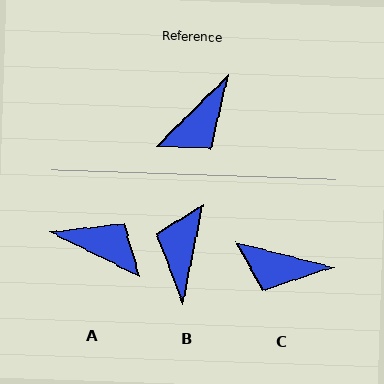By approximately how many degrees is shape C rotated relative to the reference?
Approximately 59 degrees clockwise.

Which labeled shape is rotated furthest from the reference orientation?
B, about 146 degrees away.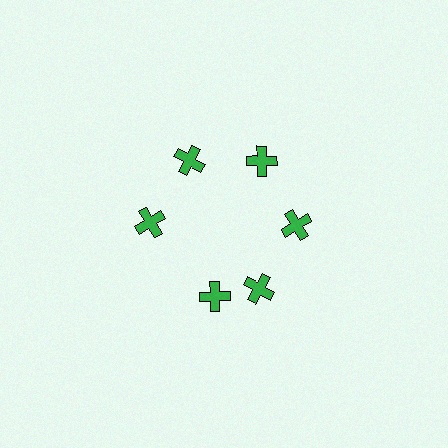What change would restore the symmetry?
The symmetry would be restored by rotating it back into even spacing with its neighbors so that all 6 crosses sit at equal angles and equal distance from the center.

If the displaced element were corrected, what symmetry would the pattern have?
It would have 6-fold rotational symmetry — the pattern would map onto itself every 60 degrees.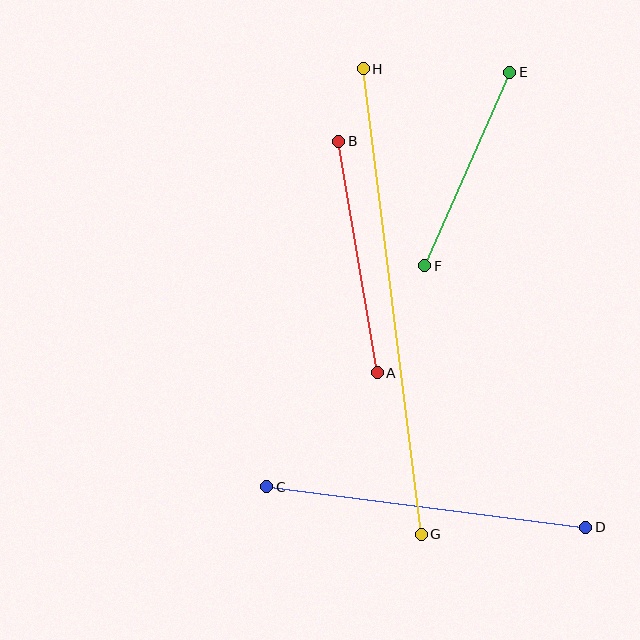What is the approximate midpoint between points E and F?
The midpoint is at approximately (467, 169) pixels.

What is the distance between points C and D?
The distance is approximately 321 pixels.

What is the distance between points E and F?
The distance is approximately 211 pixels.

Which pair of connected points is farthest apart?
Points G and H are farthest apart.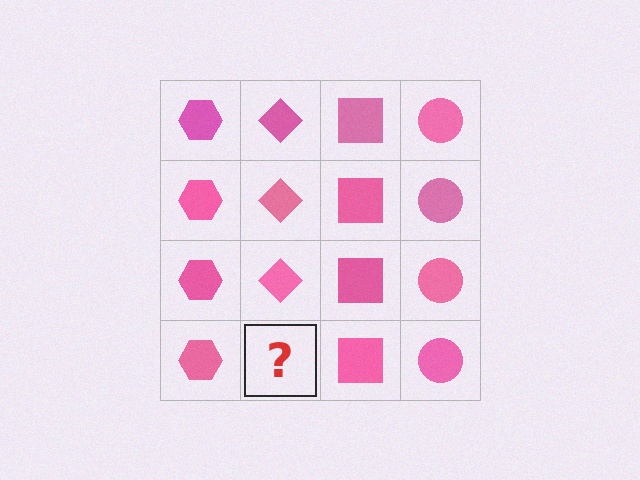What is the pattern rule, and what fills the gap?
The rule is that each column has a consistent shape. The gap should be filled with a pink diamond.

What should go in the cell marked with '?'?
The missing cell should contain a pink diamond.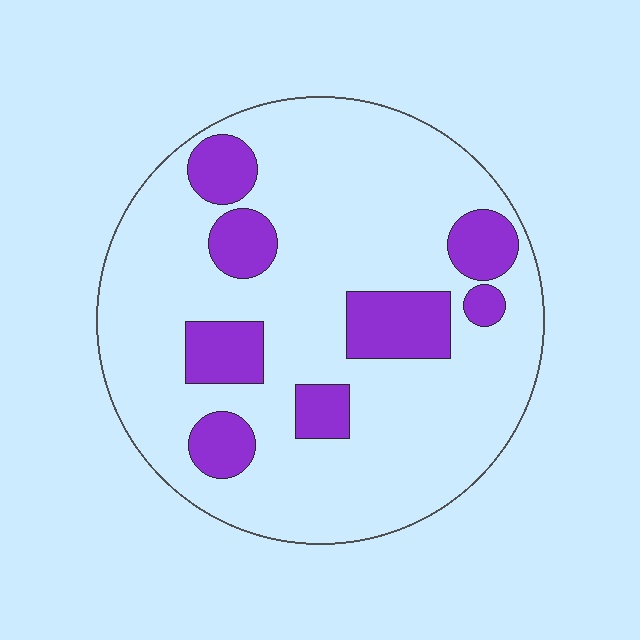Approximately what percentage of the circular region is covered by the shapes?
Approximately 20%.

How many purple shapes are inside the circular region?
8.